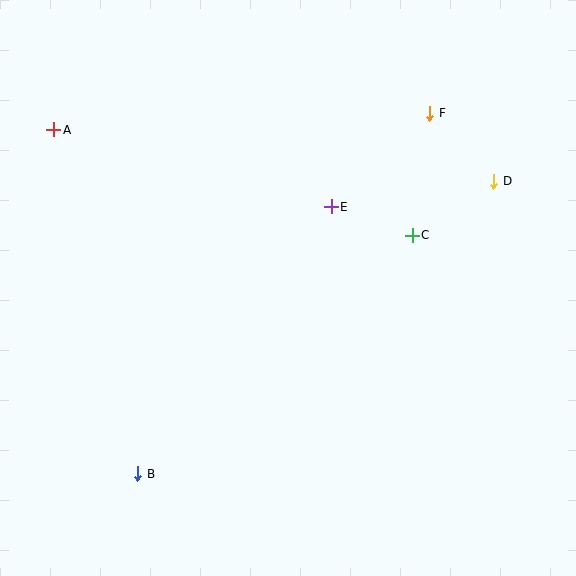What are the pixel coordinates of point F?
Point F is at (429, 113).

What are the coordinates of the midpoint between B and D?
The midpoint between B and D is at (316, 328).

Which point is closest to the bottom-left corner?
Point B is closest to the bottom-left corner.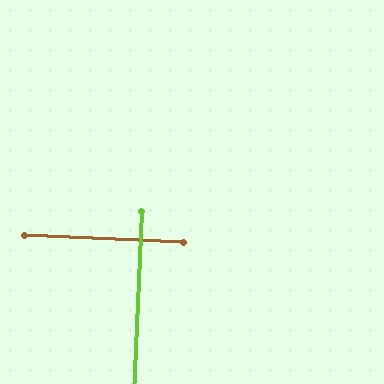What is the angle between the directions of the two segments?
Approximately 90 degrees.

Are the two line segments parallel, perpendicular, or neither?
Perpendicular — they meet at approximately 90°.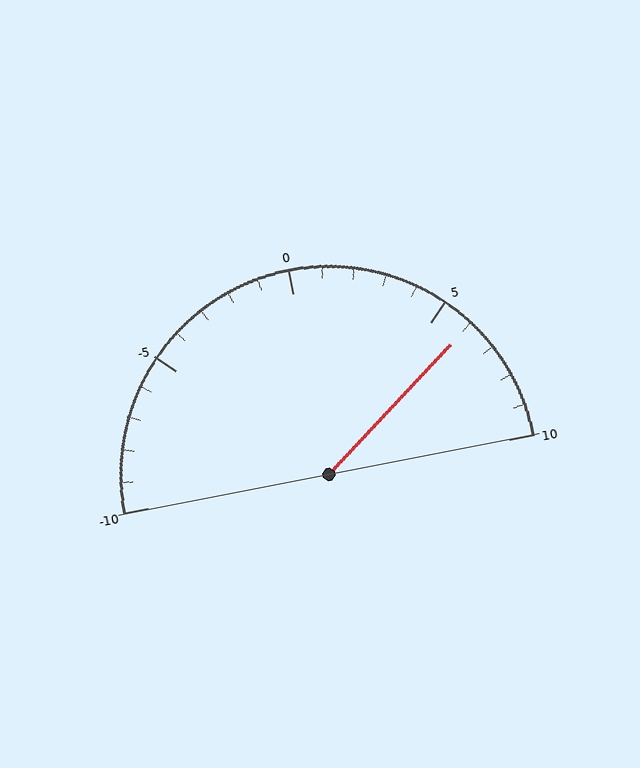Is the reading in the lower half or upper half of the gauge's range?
The reading is in the upper half of the range (-10 to 10).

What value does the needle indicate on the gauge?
The needle indicates approximately 6.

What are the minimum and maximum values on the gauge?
The gauge ranges from -10 to 10.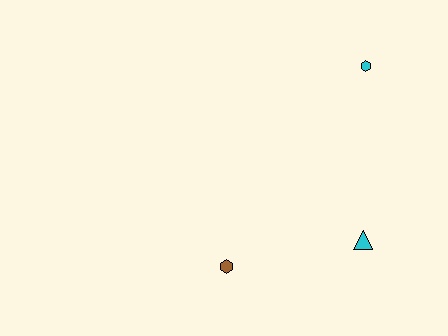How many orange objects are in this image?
There are no orange objects.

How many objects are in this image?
There are 3 objects.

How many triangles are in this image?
There is 1 triangle.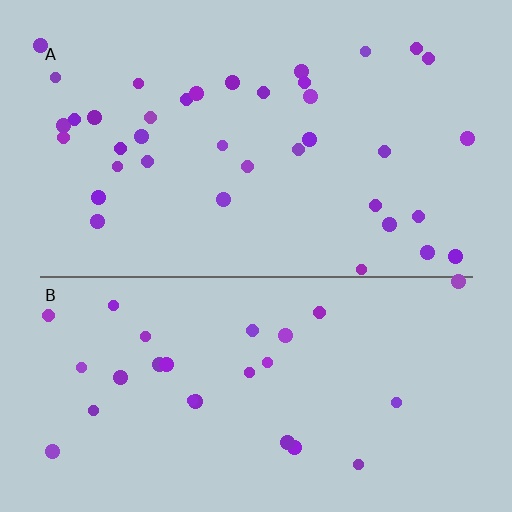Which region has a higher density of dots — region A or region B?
A (the top).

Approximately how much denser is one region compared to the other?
Approximately 1.5× — region A over region B.